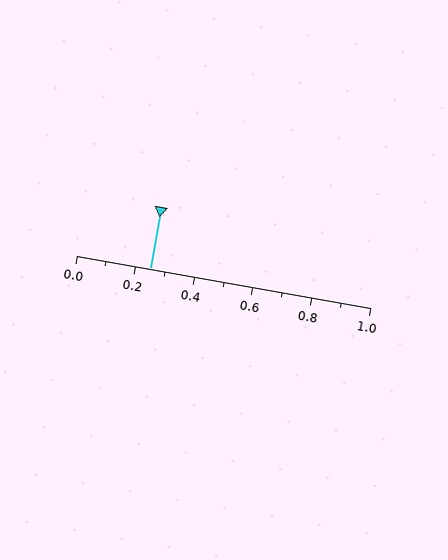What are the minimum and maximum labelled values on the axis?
The axis runs from 0.0 to 1.0.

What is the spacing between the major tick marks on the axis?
The major ticks are spaced 0.2 apart.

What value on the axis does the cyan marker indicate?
The marker indicates approximately 0.25.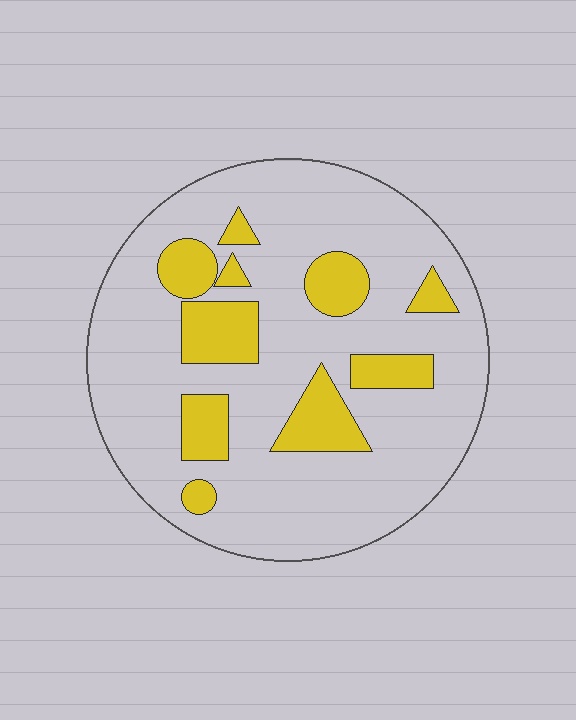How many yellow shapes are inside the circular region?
10.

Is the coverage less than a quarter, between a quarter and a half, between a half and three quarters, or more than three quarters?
Less than a quarter.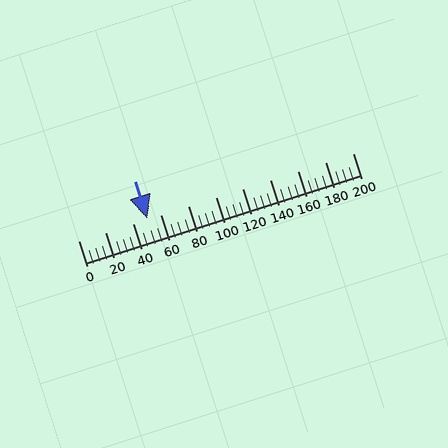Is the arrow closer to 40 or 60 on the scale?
The arrow is closer to 60.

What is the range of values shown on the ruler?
The ruler shows values from 0 to 200.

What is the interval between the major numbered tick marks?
The major tick marks are spaced 20 units apart.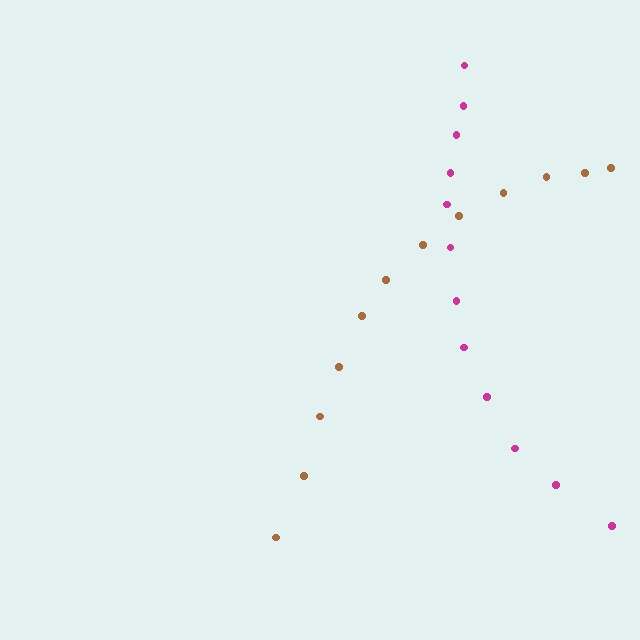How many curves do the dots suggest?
There are 2 distinct paths.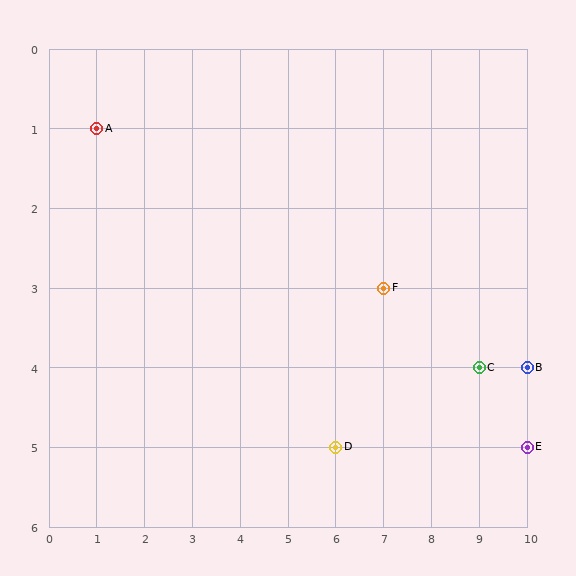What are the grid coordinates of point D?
Point D is at grid coordinates (6, 5).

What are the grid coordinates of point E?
Point E is at grid coordinates (10, 5).